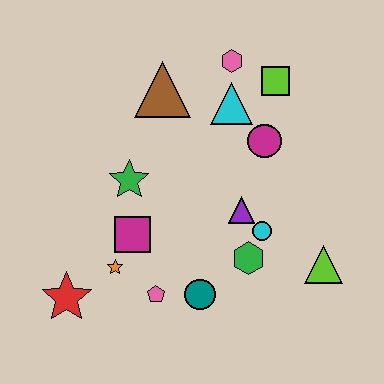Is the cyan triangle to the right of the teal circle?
Yes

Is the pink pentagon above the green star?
No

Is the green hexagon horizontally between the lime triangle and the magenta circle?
No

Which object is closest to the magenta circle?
The cyan triangle is closest to the magenta circle.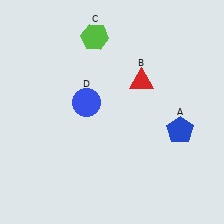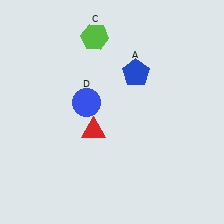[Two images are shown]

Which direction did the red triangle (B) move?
The red triangle (B) moved down.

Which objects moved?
The objects that moved are: the blue pentagon (A), the red triangle (B).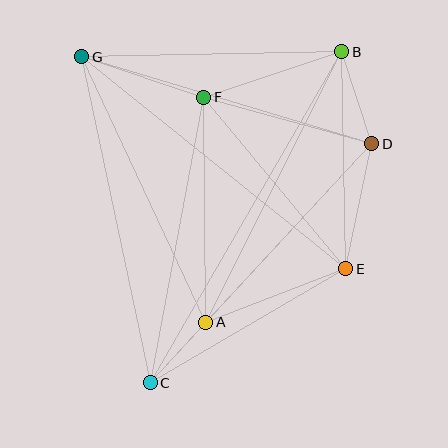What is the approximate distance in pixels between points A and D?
The distance between A and D is approximately 244 pixels.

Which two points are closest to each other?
Points A and C are closest to each other.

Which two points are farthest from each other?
Points B and C are farthest from each other.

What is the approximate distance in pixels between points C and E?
The distance between C and E is approximately 227 pixels.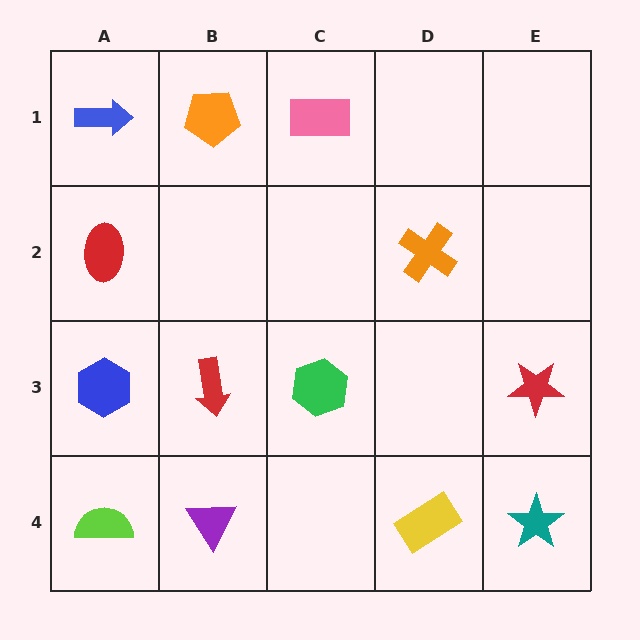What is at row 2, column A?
A red ellipse.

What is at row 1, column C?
A pink rectangle.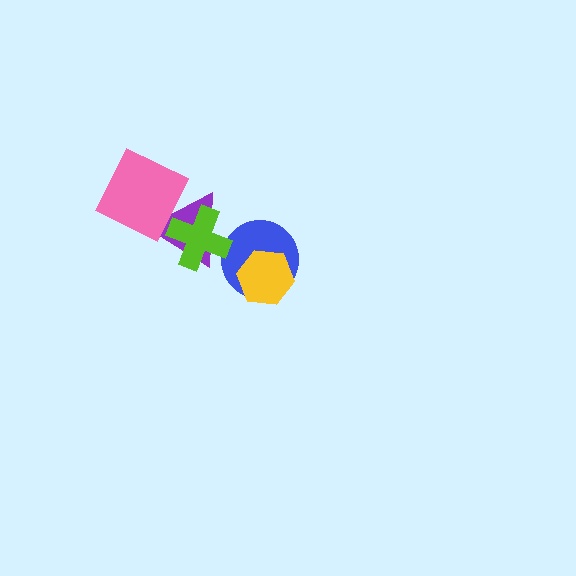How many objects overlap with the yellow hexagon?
1 object overlaps with the yellow hexagon.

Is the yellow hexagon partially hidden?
No, no other shape covers it.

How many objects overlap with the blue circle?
1 object overlaps with the blue circle.